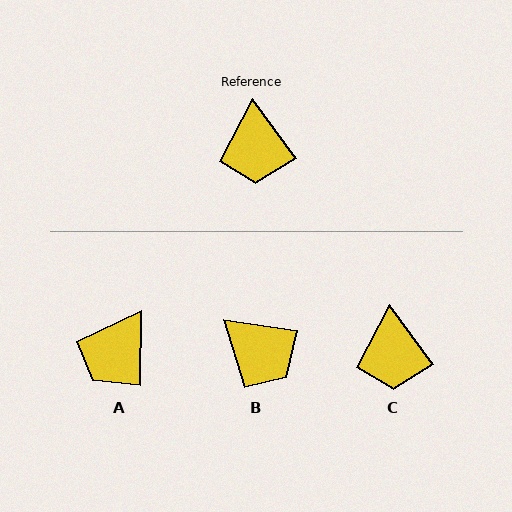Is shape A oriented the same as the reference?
No, it is off by about 37 degrees.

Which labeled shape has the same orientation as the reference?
C.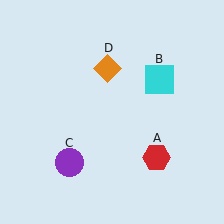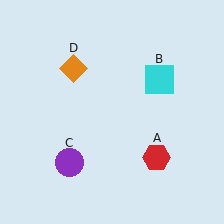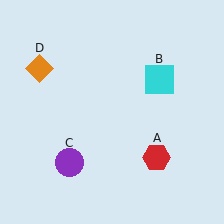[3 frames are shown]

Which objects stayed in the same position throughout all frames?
Red hexagon (object A) and cyan square (object B) and purple circle (object C) remained stationary.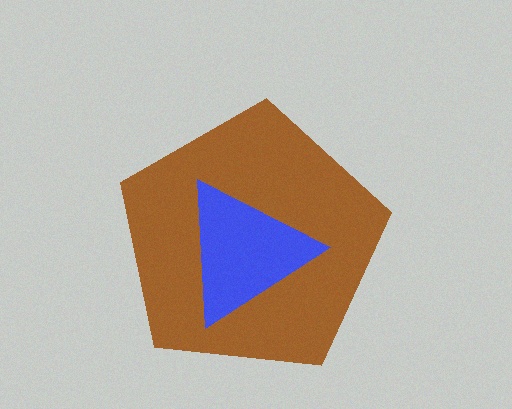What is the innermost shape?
The blue triangle.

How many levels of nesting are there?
2.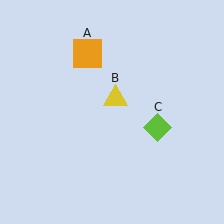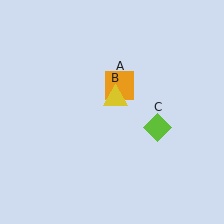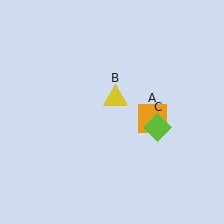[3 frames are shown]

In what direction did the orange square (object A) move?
The orange square (object A) moved down and to the right.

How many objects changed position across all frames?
1 object changed position: orange square (object A).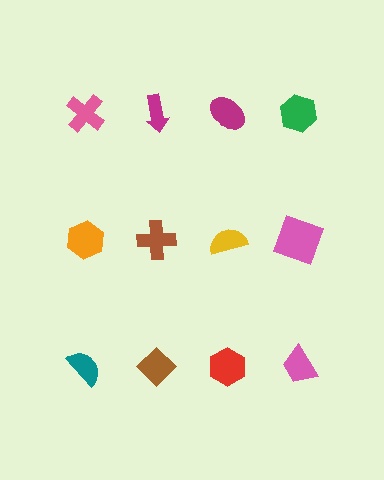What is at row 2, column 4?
A pink square.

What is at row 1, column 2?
A magenta arrow.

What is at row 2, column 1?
An orange hexagon.